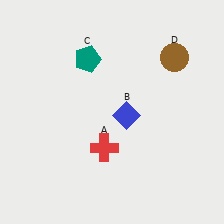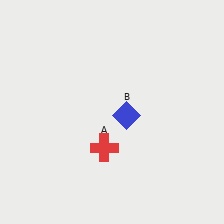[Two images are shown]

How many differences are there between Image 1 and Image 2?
There are 2 differences between the two images.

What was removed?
The brown circle (D), the teal pentagon (C) were removed in Image 2.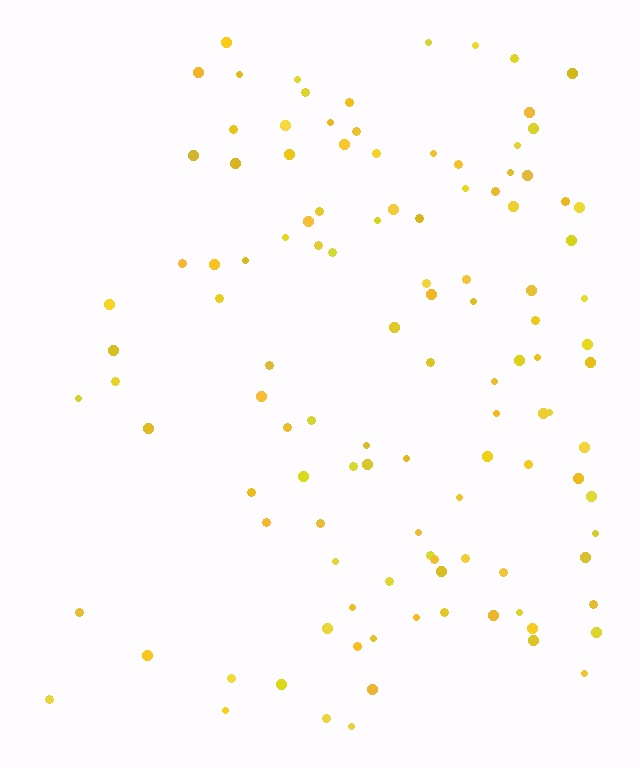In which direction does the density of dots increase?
From left to right, with the right side densest.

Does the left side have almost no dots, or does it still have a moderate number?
Still a moderate number, just noticeably fewer than the right.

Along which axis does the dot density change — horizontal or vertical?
Horizontal.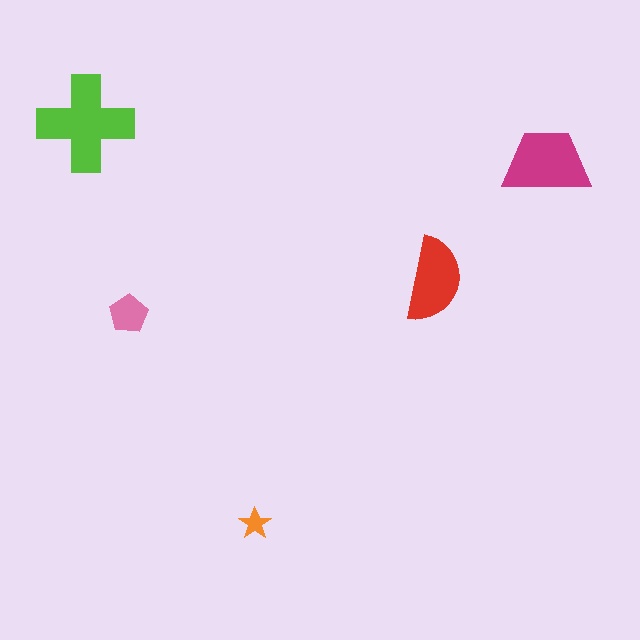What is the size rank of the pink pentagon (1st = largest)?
4th.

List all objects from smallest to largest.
The orange star, the pink pentagon, the red semicircle, the magenta trapezoid, the lime cross.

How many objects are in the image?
There are 5 objects in the image.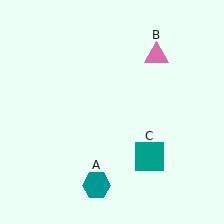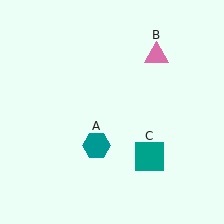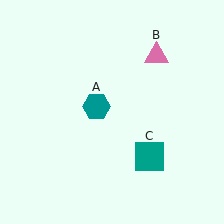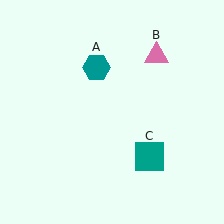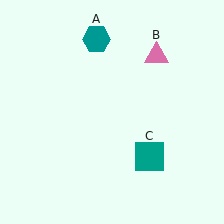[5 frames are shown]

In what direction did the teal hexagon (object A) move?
The teal hexagon (object A) moved up.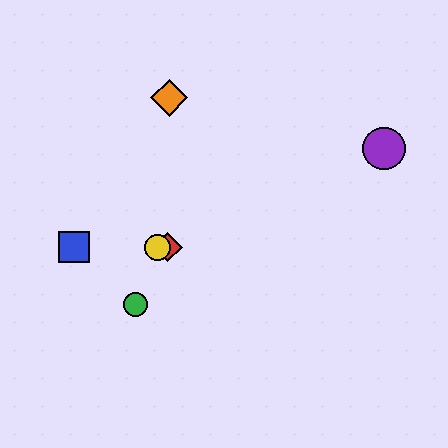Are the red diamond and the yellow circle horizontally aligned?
Yes, both are at y≈247.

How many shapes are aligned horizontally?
3 shapes (the red diamond, the blue square, the yellow circle) are aligned horizontally.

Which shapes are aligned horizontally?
The red diamond, the blue square, the yellow circle are aligned horizontally.